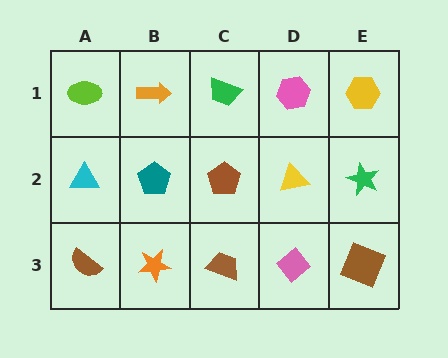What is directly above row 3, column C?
A brown pentagon.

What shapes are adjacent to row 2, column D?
A pink hexagon (row 1, column D), a pink diamond (row 3, column D), a brown pentagon (row 2, column C), a green star (row 2, column E).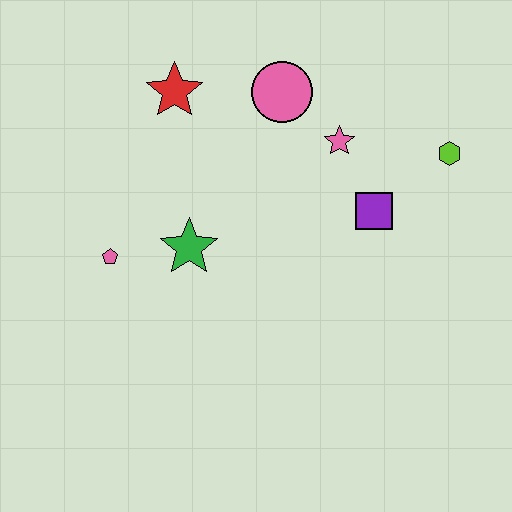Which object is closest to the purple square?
The pink star is closest to the purple square.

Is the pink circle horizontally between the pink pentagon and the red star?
No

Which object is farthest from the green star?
The lime hexagon is farthest from the green star.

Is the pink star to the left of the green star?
No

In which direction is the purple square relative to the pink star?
The purple square is below the pink star.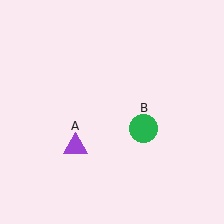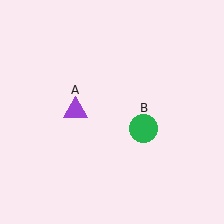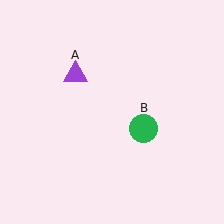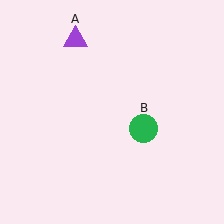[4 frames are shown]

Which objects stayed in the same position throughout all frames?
Green circle (object B) remained stationary.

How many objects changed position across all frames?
1 object changed position: purple triangle (object A).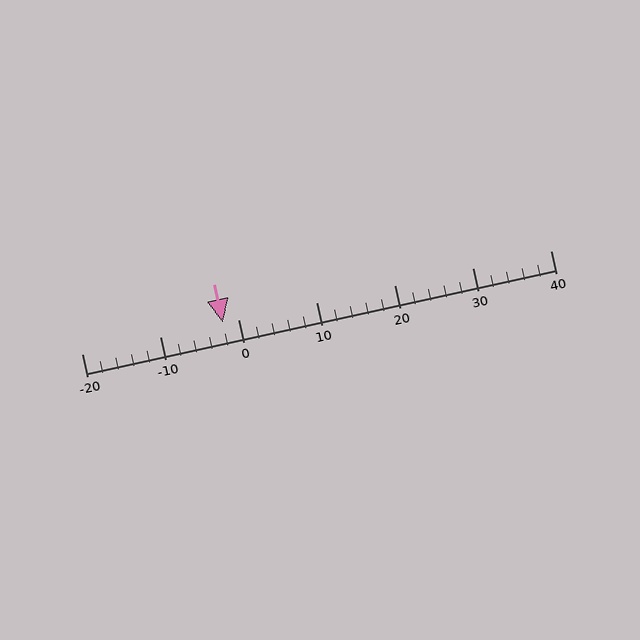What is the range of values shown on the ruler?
The ruler shows values from -20 to 40.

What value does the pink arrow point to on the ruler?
The pink arrow points to approximately -2.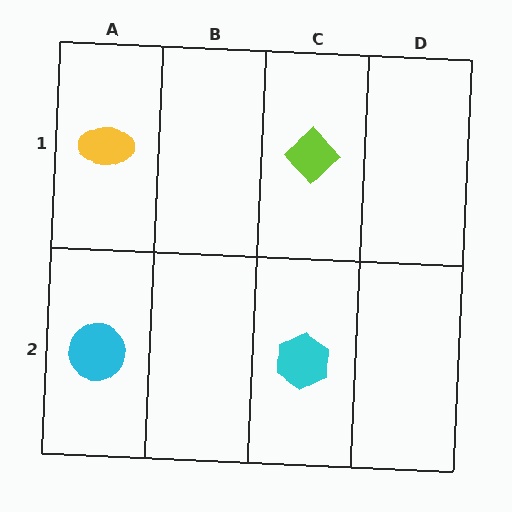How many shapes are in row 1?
2 shapes.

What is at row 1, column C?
A lime diamond.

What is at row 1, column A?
A yellow ellipse.